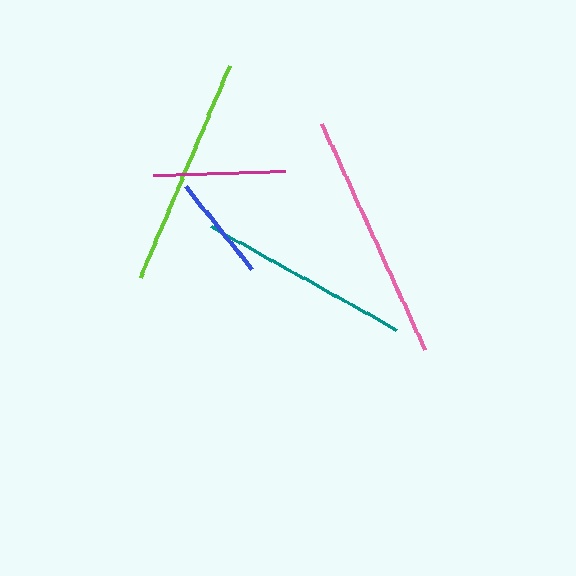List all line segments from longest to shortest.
From longest to shortest: pink, lime, teal, magenta, blue.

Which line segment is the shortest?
The blue line is the shortest at approximately 107 pixels.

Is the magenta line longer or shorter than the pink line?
The pink line is longer than the magenta line.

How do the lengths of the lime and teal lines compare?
The lime and teal lines are approximately the same length.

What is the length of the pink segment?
The pink segment is approximately 248 pixels long.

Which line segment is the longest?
The pink line is the longest at approximately 248 pixels.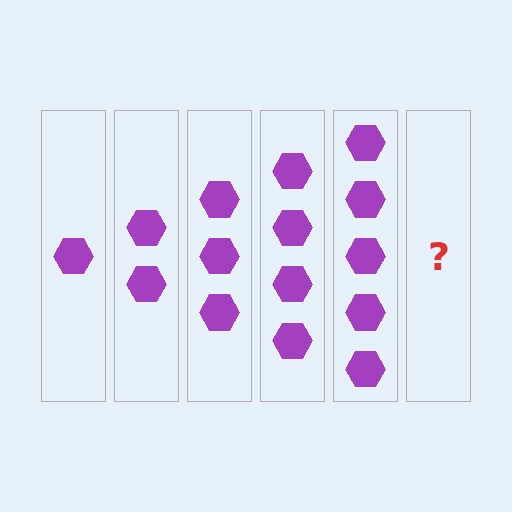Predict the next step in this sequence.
The next step is 6 hexagons.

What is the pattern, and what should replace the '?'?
The pattern is that each step adds one more hexagon. The '?' should be 6 hexagons.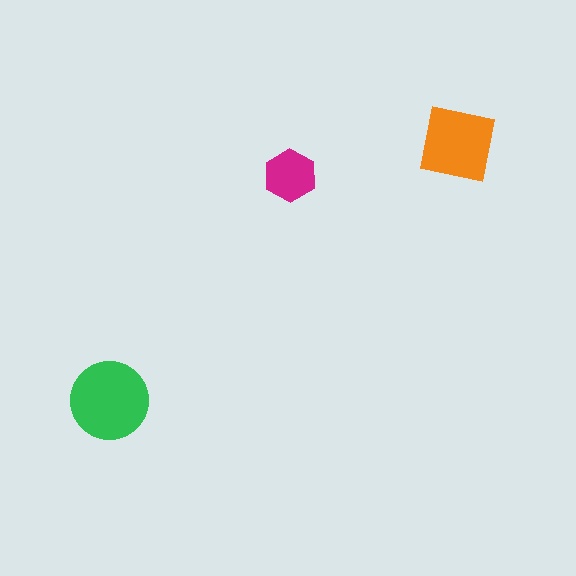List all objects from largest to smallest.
The green circle, the orange square, the magenta hexagon.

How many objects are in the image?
There are 3 objects in the image.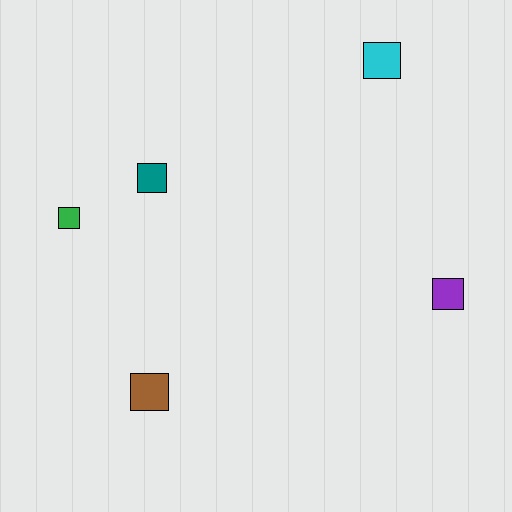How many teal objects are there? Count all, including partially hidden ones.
There is 1 teal object.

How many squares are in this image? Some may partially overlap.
There are 5 squares.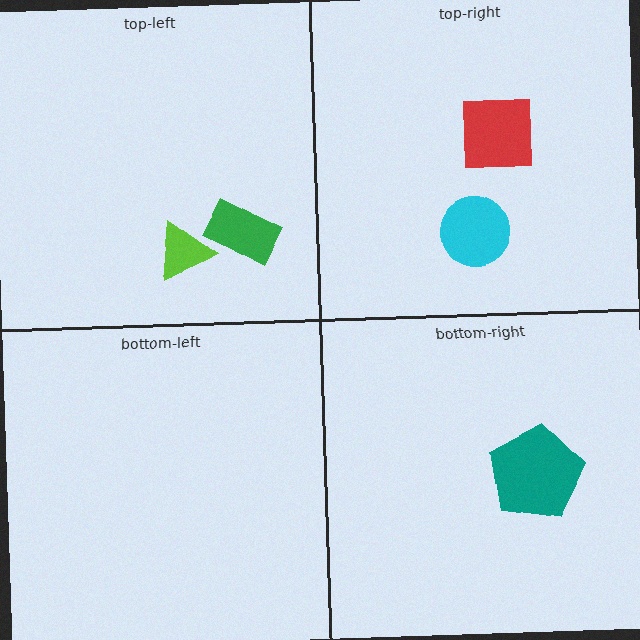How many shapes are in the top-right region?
2.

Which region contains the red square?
The top-right region.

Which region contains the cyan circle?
The top-right region.